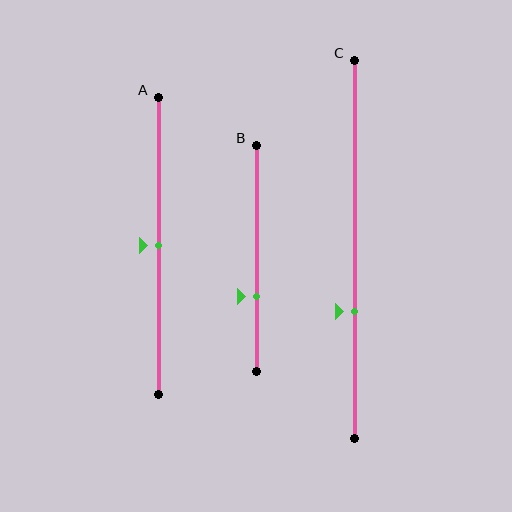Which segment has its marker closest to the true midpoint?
Segment A has its marker closest to the true midpoint.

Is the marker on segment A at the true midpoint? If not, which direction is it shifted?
Yes, the marker on segment A is at the true midpoint.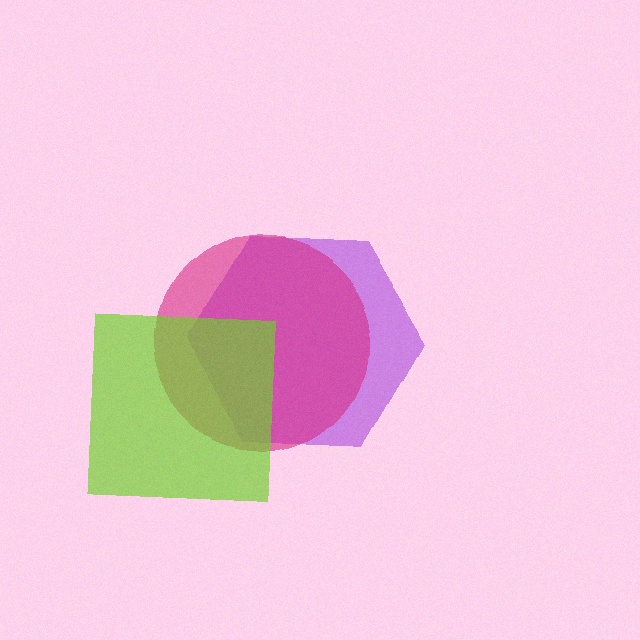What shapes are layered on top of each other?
The layered shapes are: a purple hexagon, a magenta circle, a lime square.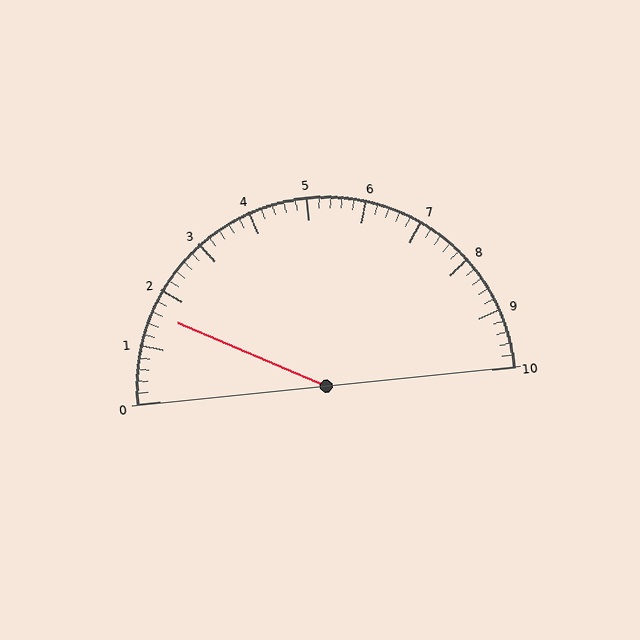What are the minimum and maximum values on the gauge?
The gauge ranges from 0 to 10.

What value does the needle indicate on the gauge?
The needle indicates approximately 1.6.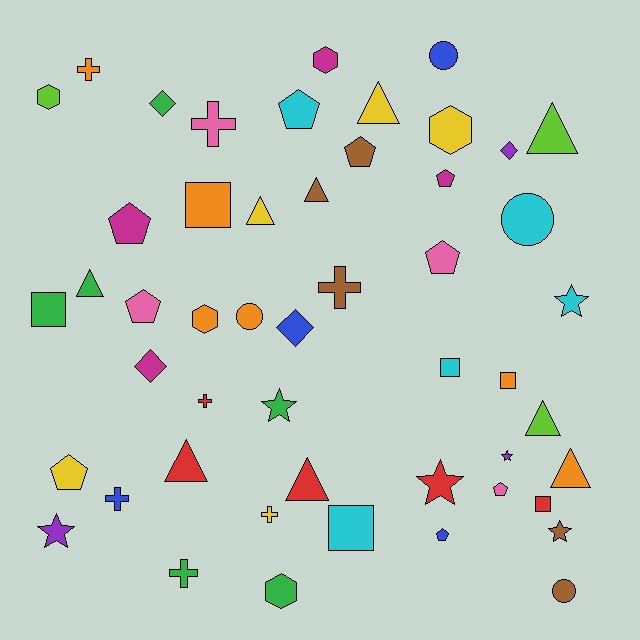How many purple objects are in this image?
There are 3 purple objects.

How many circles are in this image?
There are 4 circles.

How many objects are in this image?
There are 50 objects.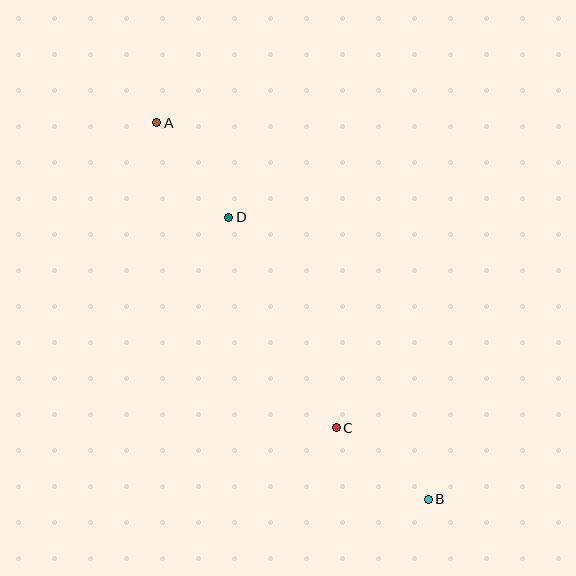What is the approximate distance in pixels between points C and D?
The distance between C and D is approximately 236 pixels.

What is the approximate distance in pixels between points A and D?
The distance between A and D is approximately 119 pixels.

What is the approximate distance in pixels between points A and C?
The distance between A and C is approximately 354 pixels.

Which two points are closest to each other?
Points B and C are closest to each other.